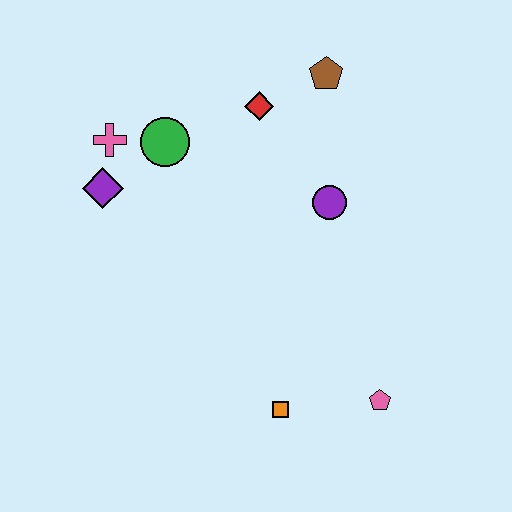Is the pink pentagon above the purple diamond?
No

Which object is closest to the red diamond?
The brown pentagon is closest to the red diamond.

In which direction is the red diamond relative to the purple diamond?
The red diamond is to the right of the purple diamond.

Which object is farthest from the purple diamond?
The pink pentagon is farthest from the purple diamond.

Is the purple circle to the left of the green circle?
No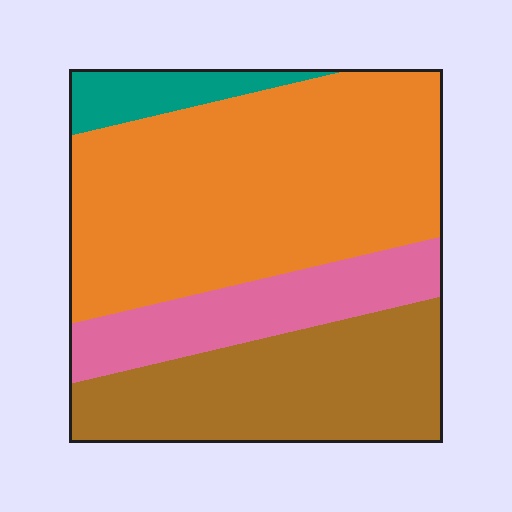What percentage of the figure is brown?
Brown takes up between a sixth and a third of the figure.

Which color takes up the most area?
Orange, at roughly 50%.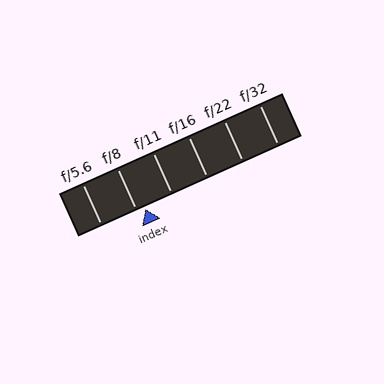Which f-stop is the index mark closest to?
The index mark is closest to f/8.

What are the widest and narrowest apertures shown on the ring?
The widest aperture shown is f/5.6 and the narrowest is f/32.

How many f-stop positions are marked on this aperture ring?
There are 6 f-stop positions marked.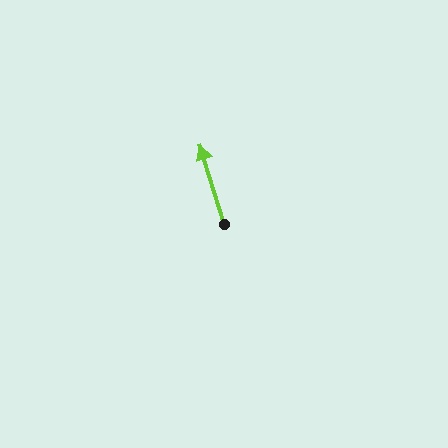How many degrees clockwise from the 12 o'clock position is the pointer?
Approximately 343 degrees.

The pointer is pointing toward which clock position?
Roughly 11 o'clock.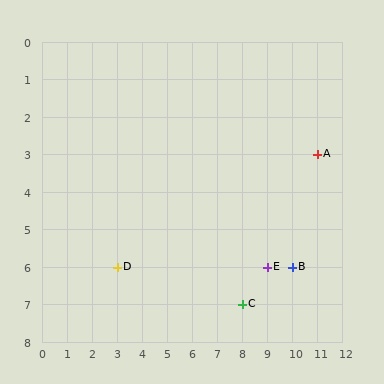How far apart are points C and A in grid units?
Points C and A are 3 columns and 4 rows apart (about 5.0 grid units diagonally).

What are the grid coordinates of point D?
Point D is at grid coordinates (3, 6).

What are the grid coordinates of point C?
Point C is at grid coordinates (8, 7).